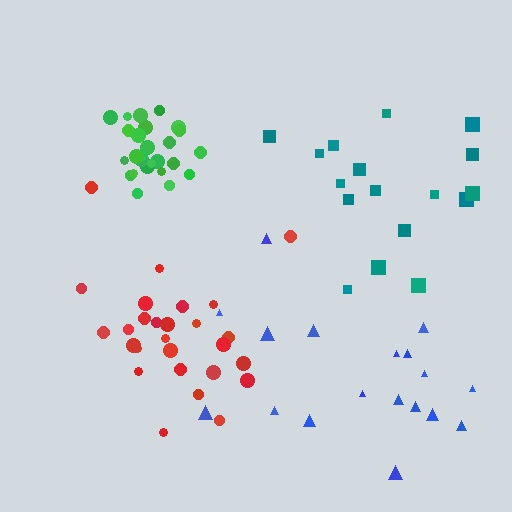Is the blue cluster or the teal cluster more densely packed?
Blue.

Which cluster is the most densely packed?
Green.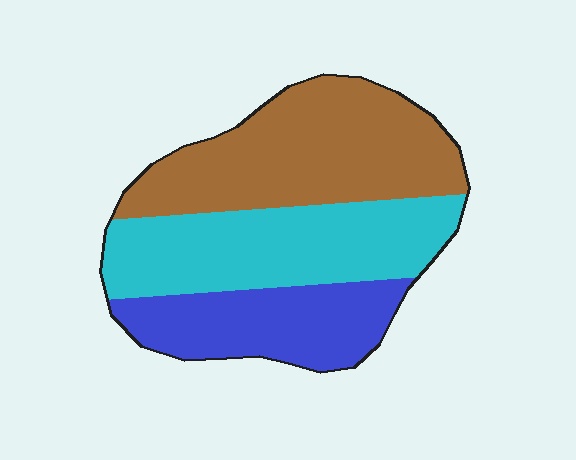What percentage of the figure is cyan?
Cyan takes up about one third (1/3) of the figure.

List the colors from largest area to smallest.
From largest to smallest: brown, cyan, blue.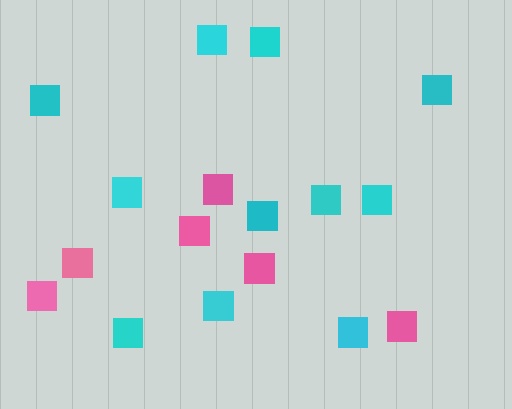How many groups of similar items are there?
There are 2 groups: one group of cyan squares (11) and one group of pink squares (6).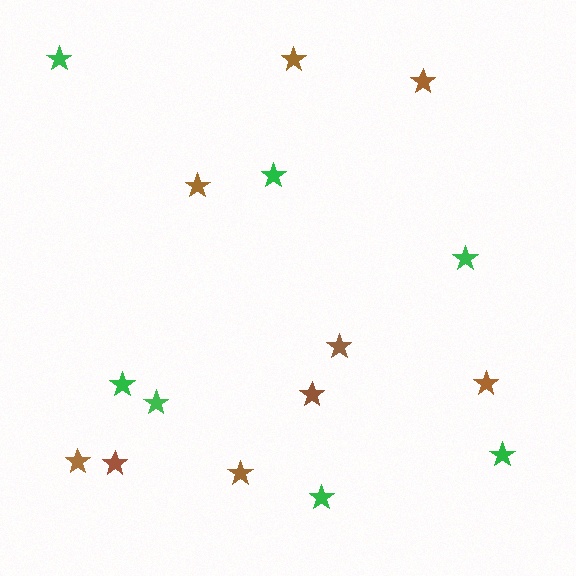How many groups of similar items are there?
There are 2 groups: one group of green stars (7) and one group of brown stars (9).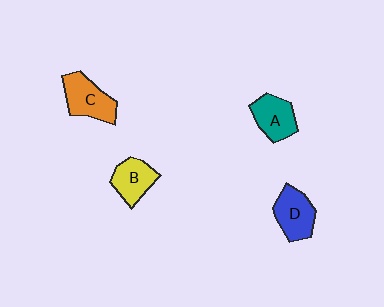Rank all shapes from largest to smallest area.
From largest to smallest: C (orange), D (blue), A (teal), B (yellow).